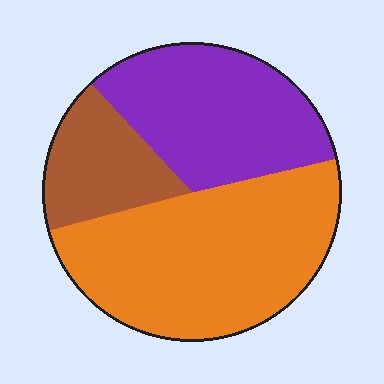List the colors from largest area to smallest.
From largest to smallest: orange, purple, brown.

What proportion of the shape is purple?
Purple takes up about one third (1/3) of the shape.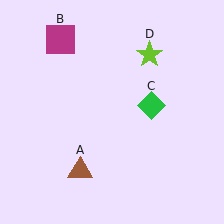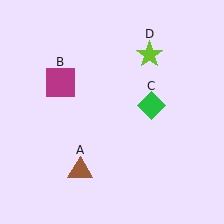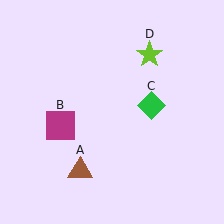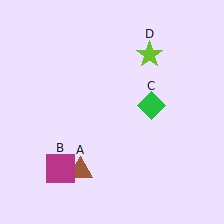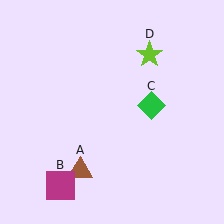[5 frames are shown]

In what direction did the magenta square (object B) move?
The magenta square (object B) moved down.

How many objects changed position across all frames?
1 object changed position: magenta square (object B).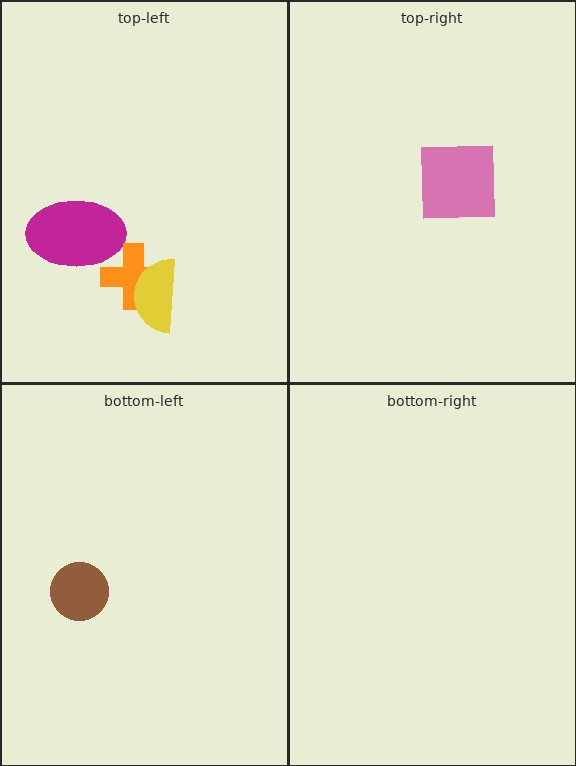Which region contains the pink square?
The top-right region.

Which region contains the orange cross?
The top-left region.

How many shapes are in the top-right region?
1.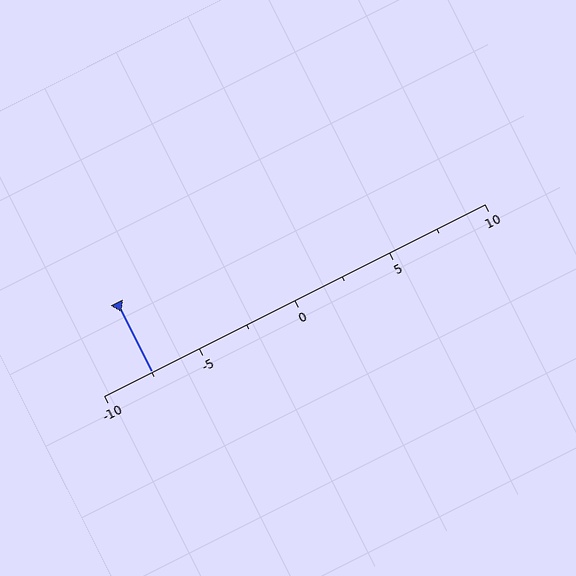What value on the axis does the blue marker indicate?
The marker indicates approximately -7.5.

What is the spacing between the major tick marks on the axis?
The major ticks are spaced 5 apart.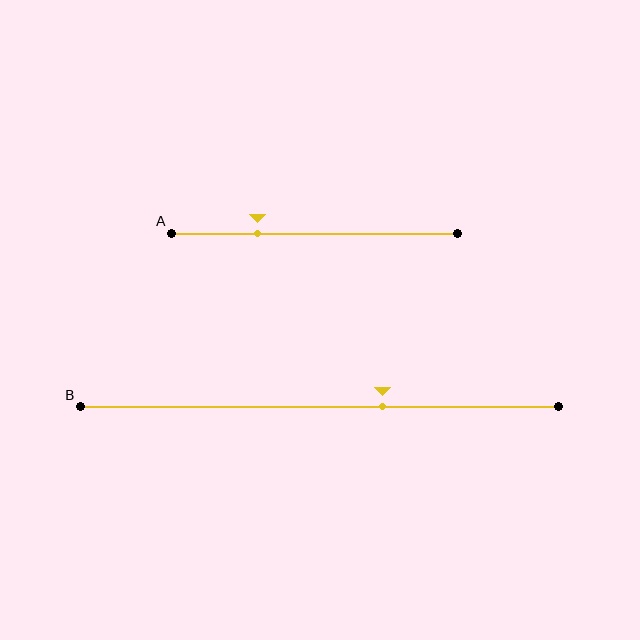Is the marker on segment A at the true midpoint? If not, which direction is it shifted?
No, the marker on segment A is shifted to the left by about 20% of the segment length.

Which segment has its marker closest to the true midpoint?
Segment B has its marker closest to the true midpoint.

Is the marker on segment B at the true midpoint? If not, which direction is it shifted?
No, the marker on segment B is shifted to the right by about 13% of the segment length.